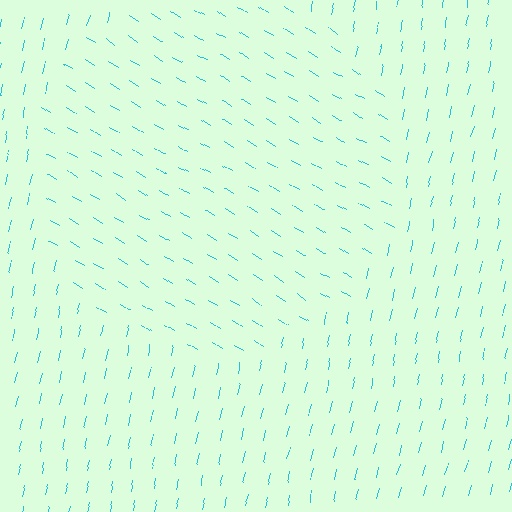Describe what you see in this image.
The image is filled with small cyan line segments. A circle region in the image has lines oriented differently from the surrounding lines, creating a visible texture boundary.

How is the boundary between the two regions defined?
The boundary is defined purely by a change in line orientation (approximately 72 degrees difference). All lines are the same color and thickness.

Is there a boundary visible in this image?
Yes, there is a texture boundary formed by a change in line orientation.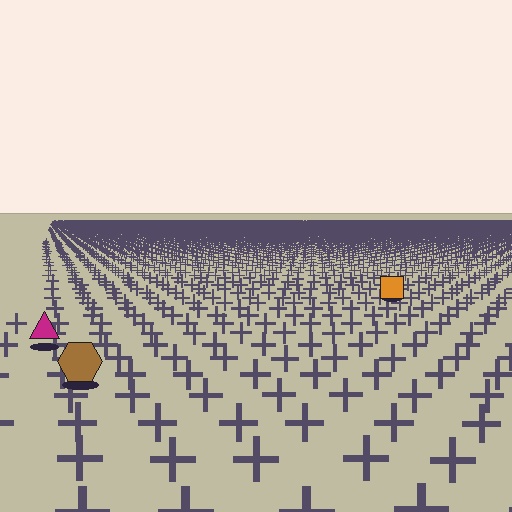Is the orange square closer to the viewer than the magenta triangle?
No. The magenta triangle is closer — you can tell from the texture gradient: the ground texture is coarser near it.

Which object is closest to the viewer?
The brown hexagon is closest. The texture marks near it are larger and more spread out.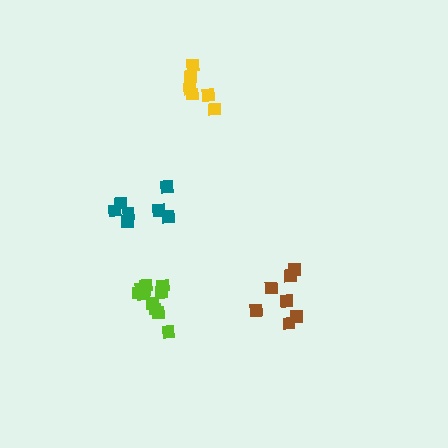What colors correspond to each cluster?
The clusters are colored: brown, lime, teal, yellow.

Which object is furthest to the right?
The brown cluster is rightmost.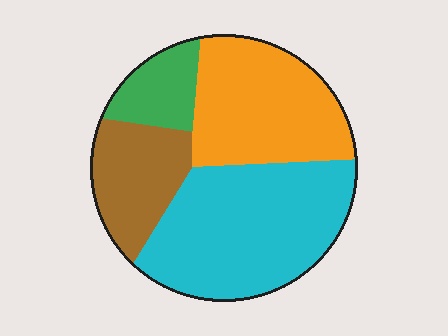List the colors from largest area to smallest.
From largest to smallest: cyan, orange, brown, green.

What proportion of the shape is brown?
Brown takes up about one sixth (1/6) of the shape.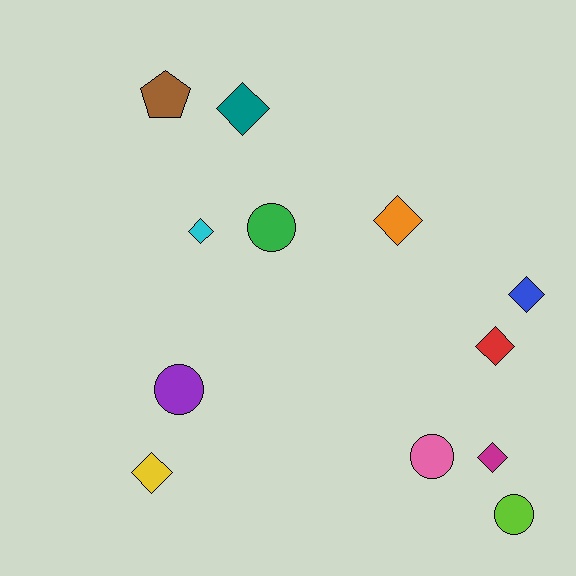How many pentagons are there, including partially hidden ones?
There is 1 pentagon.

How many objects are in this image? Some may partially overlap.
There are 12 objects.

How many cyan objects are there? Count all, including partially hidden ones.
There is 1 cyan object.